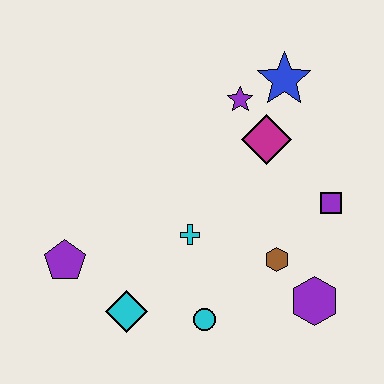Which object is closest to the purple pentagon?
The cyan diamond is closest to the purple pentagon.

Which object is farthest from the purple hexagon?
The purple pentagon is farthest from the purple hexagon.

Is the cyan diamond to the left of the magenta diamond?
Yes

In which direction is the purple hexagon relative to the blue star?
The purple hexagon is below the blue star.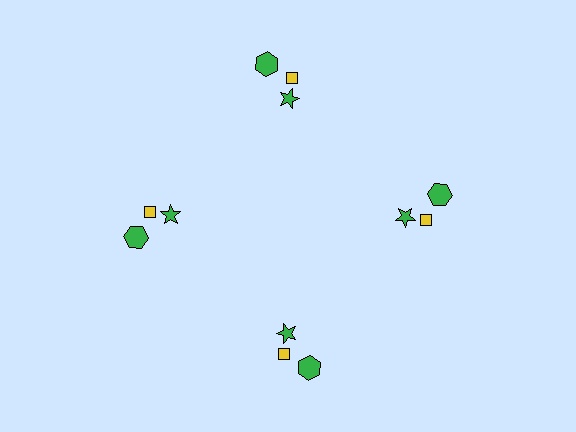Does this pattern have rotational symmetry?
Yes, this pattern has 4-fold rotational symmetry. It looks the same after rotating 90 degrees around the center.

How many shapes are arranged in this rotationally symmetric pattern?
There are 12 shapes, arranged in 4 groups of 3.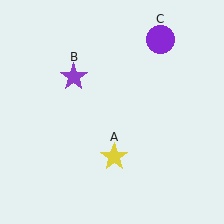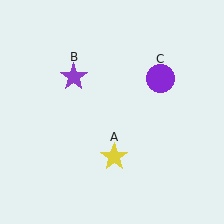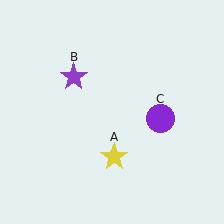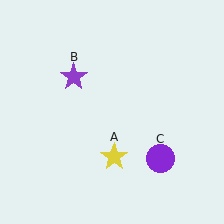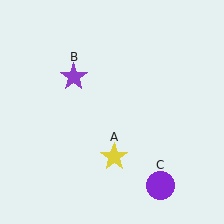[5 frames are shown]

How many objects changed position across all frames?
1 object changed position: purple circle (object C).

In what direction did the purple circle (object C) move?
The purple circle (object C) moved down.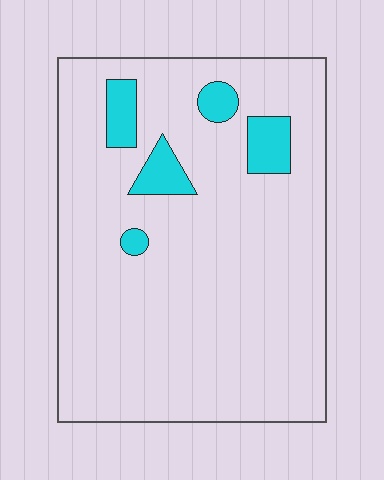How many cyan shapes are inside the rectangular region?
5.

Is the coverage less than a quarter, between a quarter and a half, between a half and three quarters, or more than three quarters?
Less than a quarter.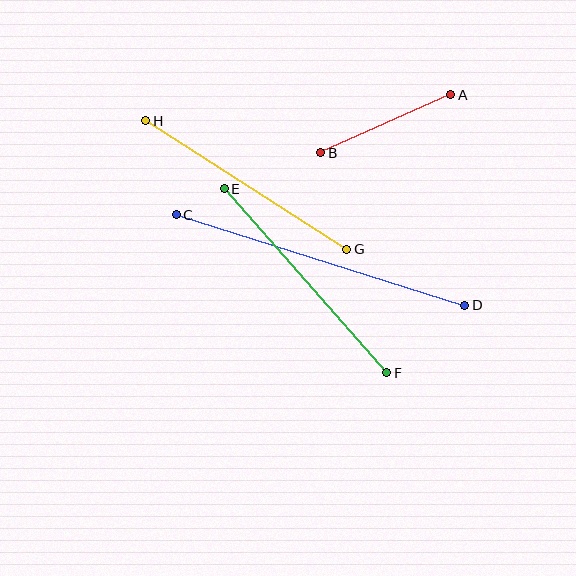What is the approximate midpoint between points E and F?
The midpoint is at approximately (305, 281) pixels.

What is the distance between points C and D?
The distance is approximately 302 pixels.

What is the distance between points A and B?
The distance is approximately 142 pixels.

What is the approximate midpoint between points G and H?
The midpoint is at approximately (246, 185) pixels.